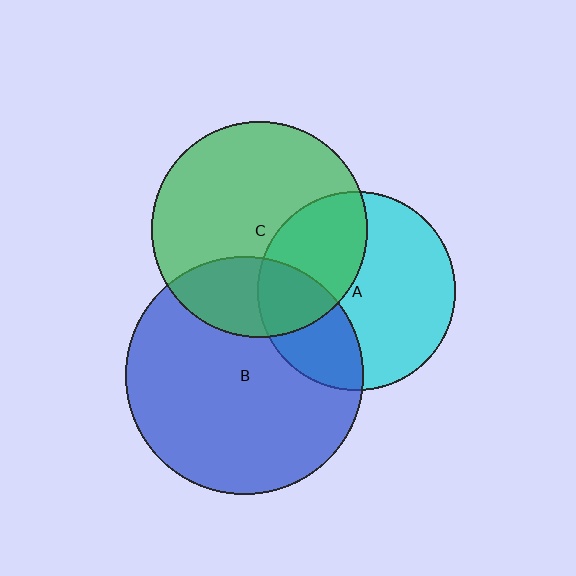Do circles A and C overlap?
Yes.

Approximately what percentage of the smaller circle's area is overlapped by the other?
Approximately 35%.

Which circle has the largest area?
Circle B (blue).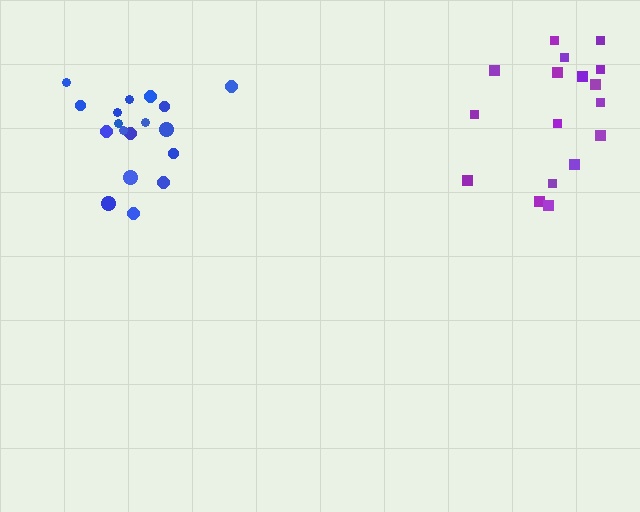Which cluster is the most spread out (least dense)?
Purple.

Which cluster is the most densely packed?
Blue.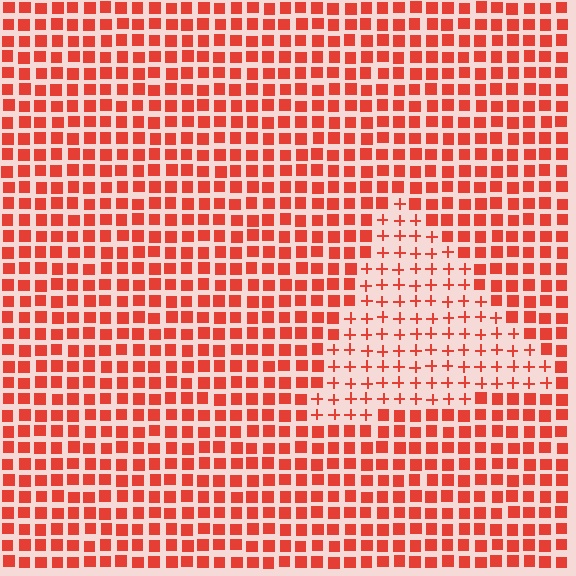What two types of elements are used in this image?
The image uses plus signs inside the triangle region and squares outside it.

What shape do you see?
I see a triangle.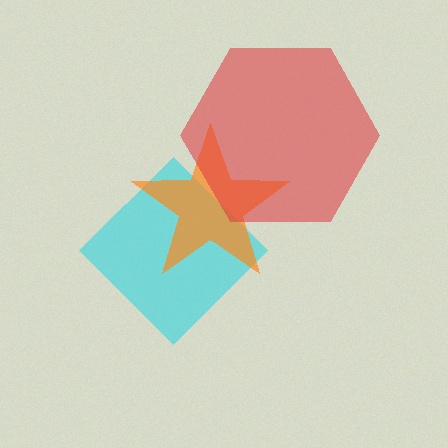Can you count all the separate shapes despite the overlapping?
Yes, there are 3 separate shapes.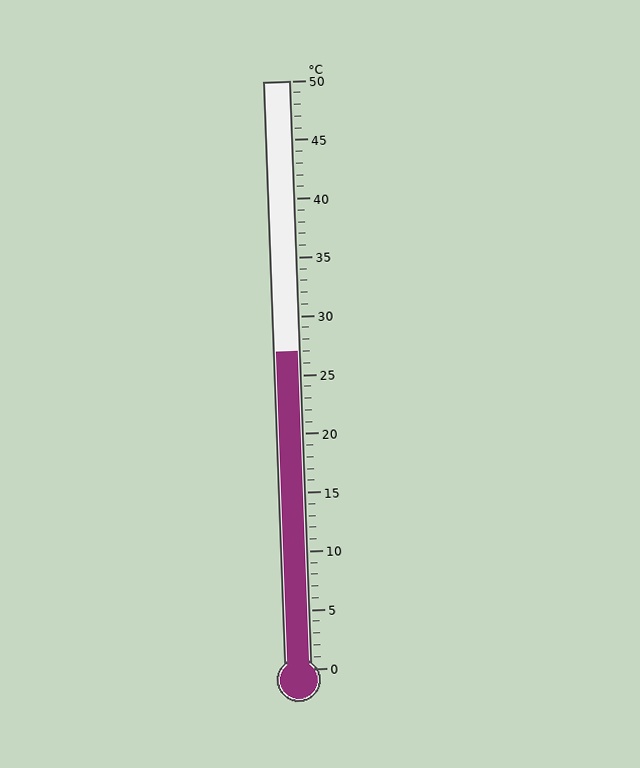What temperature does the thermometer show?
The thermometer shows approximately 27°C.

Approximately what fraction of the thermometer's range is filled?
The thermometer is filled to approximately 55% of its range.